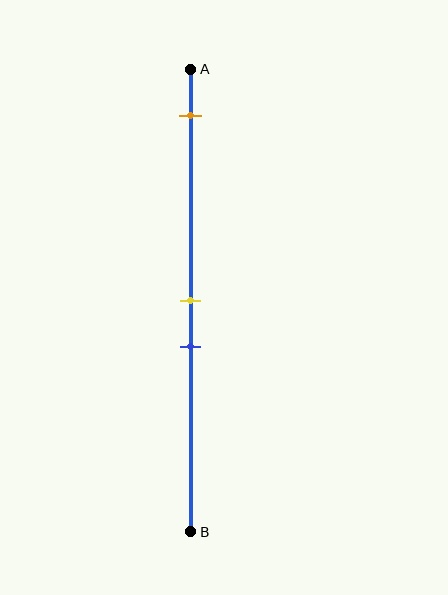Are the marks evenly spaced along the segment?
No, the marks are not evenly spaced.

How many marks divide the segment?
There are 3 marks dividing the segment.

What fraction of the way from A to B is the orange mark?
The orange mark is approximately 10% (0.1) of the way from A to B.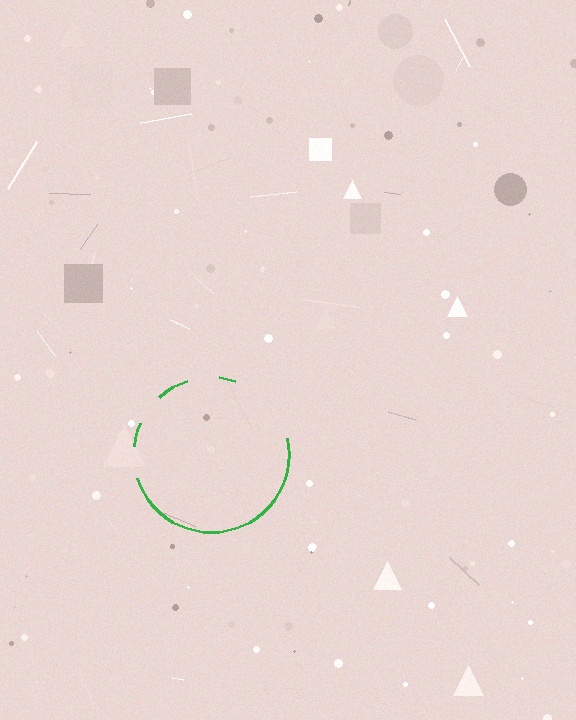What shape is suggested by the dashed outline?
The dashed outline suggests a circle.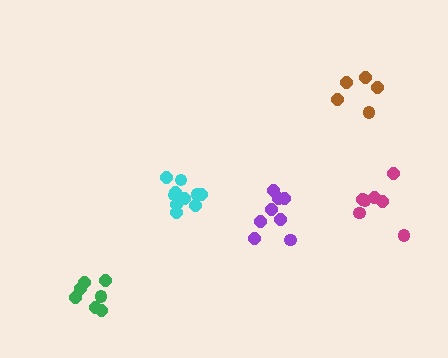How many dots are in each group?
Group 1: 8 dots, Group 2: 7 dots, Group 3: 7 dots, Group 4: 5 dots, Group 5: 10 dots (37 total).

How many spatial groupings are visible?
There are 5 spatial groupings.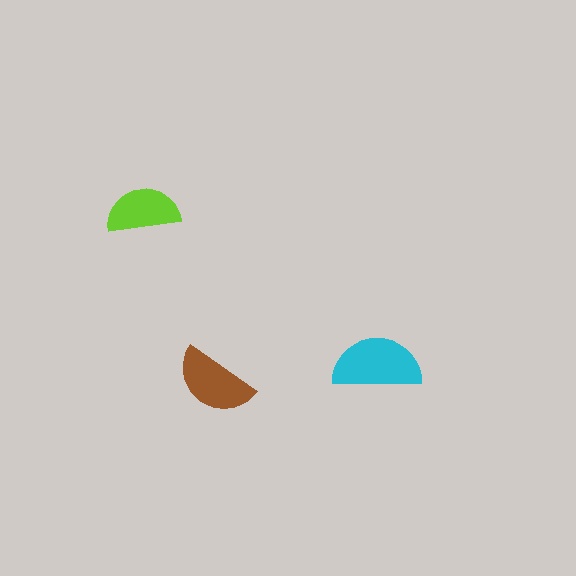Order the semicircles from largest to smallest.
the cyan one, the brown one, the lime one.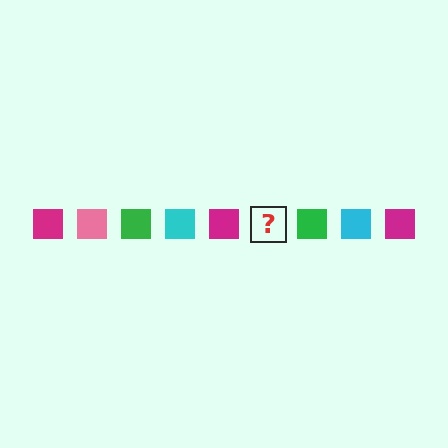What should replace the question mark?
The question mark should be replaced with a pink square.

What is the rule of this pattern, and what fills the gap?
The rule is that the pattern cycles through magenta, pink, green, cyan squares. The gap should be filled with a pink square.